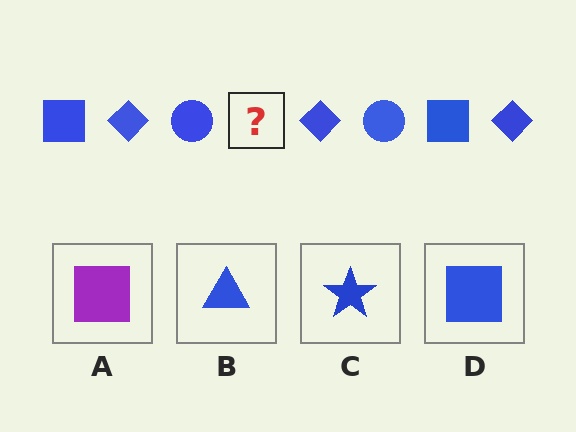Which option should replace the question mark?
Option D.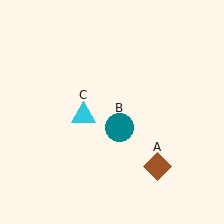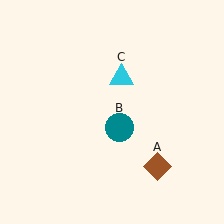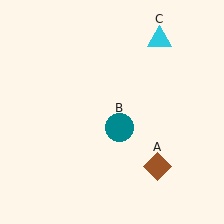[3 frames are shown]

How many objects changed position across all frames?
1 object changed position: cyan triangle (object C).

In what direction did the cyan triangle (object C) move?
The cyan triangle (object C) moved up and to the right.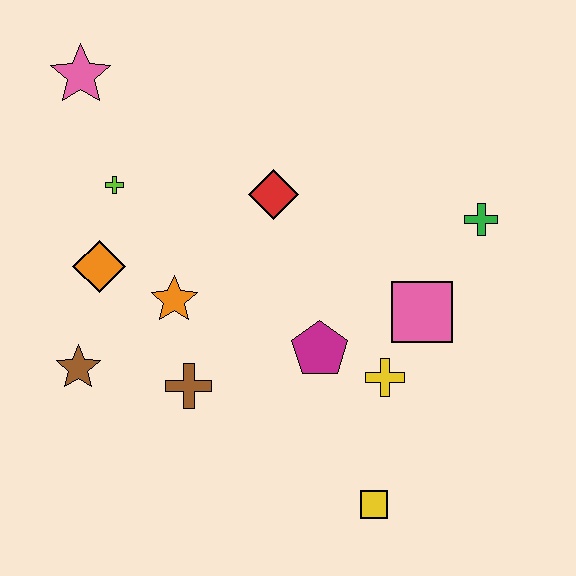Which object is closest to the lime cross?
The orange diamond is closest to the lime cross.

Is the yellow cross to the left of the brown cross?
No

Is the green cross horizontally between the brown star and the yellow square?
No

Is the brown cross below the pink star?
Yes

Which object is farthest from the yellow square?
The pink star is farthest from the yellow square.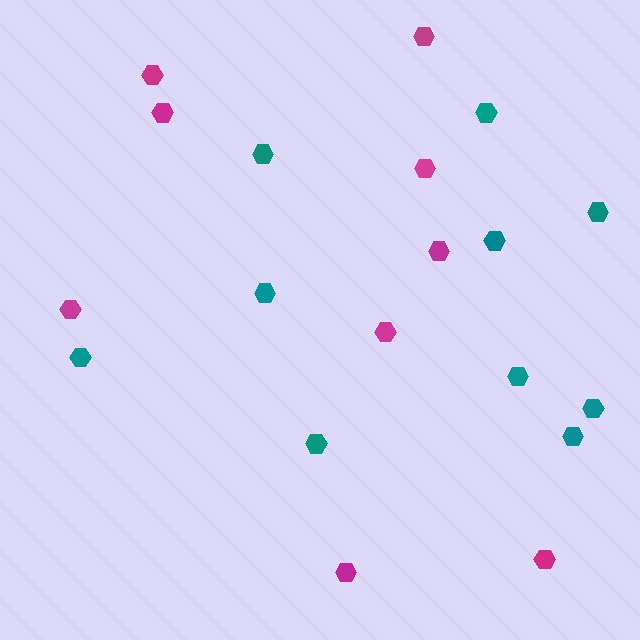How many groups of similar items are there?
There are 2 groups: one group of magenta hexagons (9) and one group of teal hexagons (10).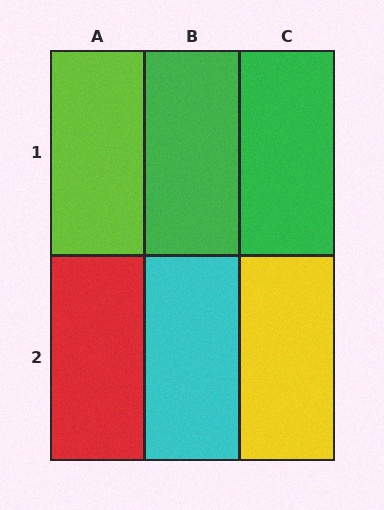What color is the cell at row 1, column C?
Green.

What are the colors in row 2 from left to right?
Red, cyan, yellow.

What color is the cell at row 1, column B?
Green.